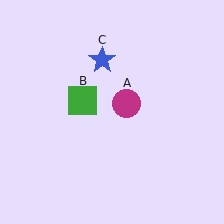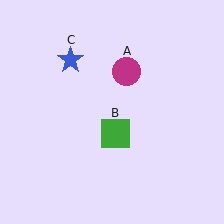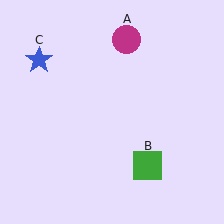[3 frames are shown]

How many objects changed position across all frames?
3 objects changed position: magenta circle (object A), green square (object B), blue star (object C).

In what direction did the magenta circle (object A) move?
The magenta circle (object A) moved up.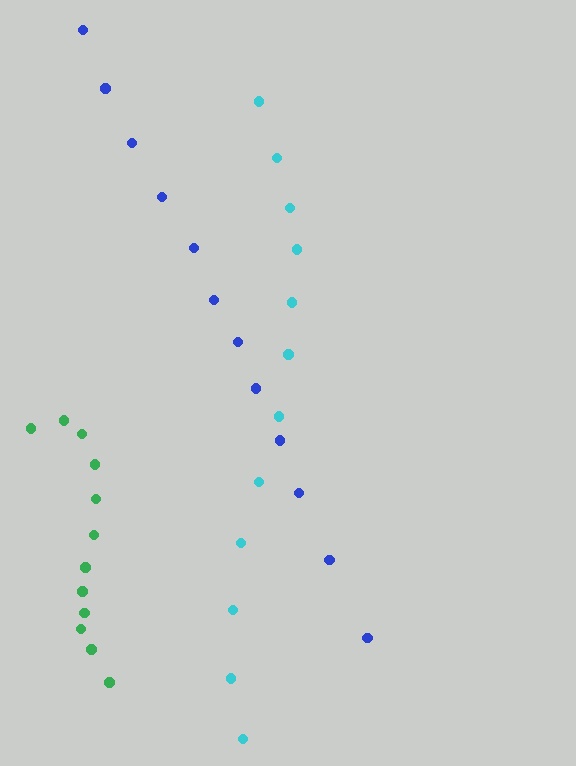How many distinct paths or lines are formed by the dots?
There are 3 distinct paths.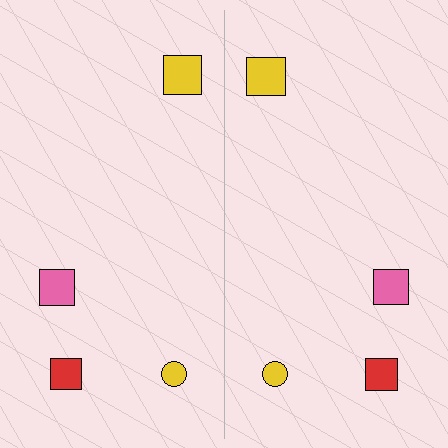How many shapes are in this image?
There are 8 shapes in this image.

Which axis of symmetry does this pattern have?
The pattern has a vertical axis of symmetry running through the center of the image.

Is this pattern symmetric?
Yes, this pattern has bilateral (reflection) symmetry.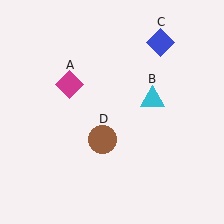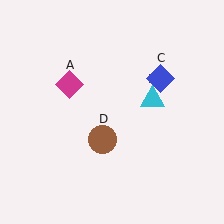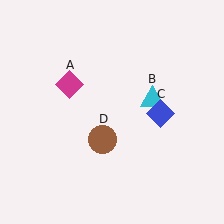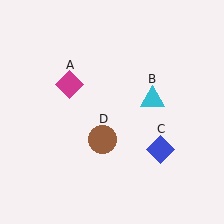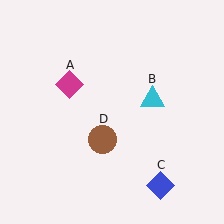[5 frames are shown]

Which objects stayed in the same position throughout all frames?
Magenta diamond (object A) and cyan triangle (object B) and brown circle (object D) remained stationary.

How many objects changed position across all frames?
1 object changed position: blue diamond (object C).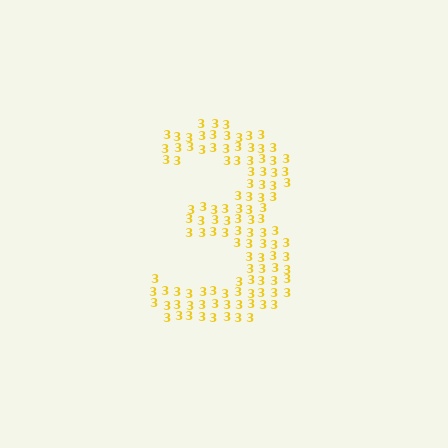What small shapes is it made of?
It is made of small digit 3's.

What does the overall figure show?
The overall figure shows the digit 3.